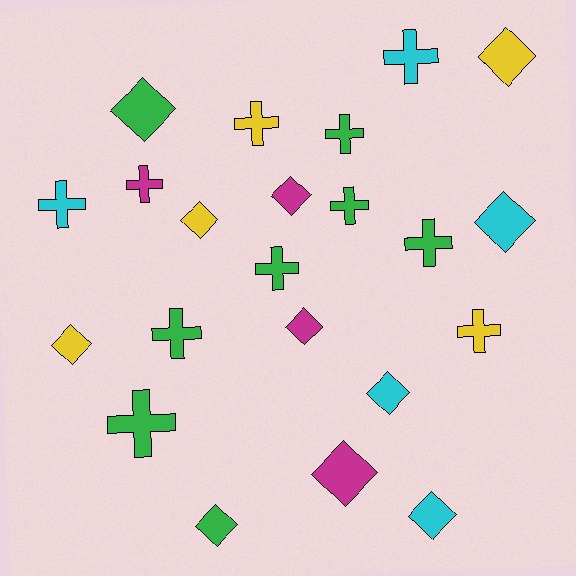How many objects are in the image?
There are 22 objects.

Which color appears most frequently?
Green, with 8 objects.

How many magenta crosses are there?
There is 1 magenta cross.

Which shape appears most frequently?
Cross, with 11 objects.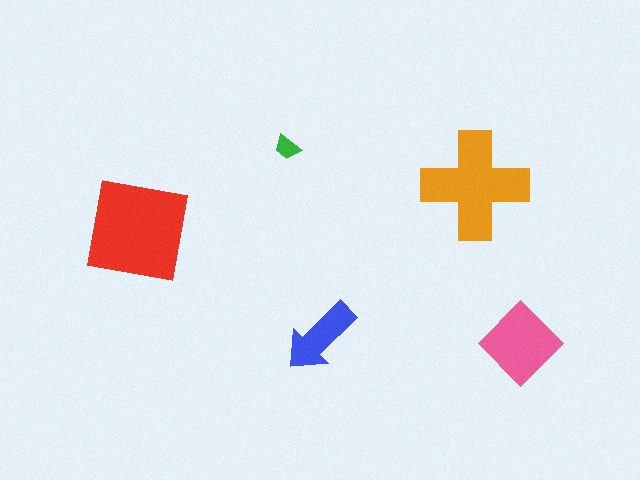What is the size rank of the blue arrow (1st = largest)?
4th.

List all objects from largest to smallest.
The red square, the orange cross, the pink diamond, the blue arrow, the green trapezoid.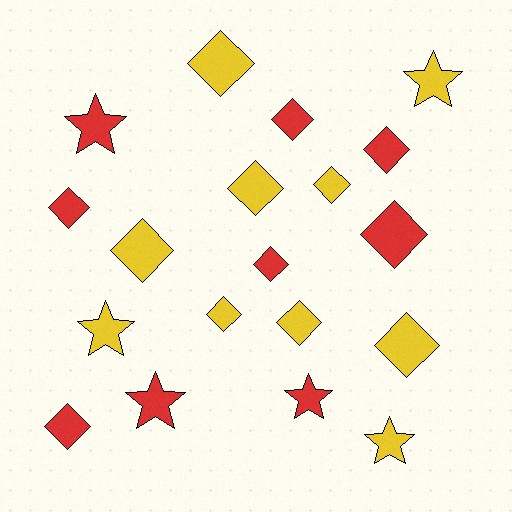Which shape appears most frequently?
Diamond, with 13 objects.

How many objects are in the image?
There are 19 objects.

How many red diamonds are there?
There are 6 red diamonds.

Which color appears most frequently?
Yellow, with 10 objects.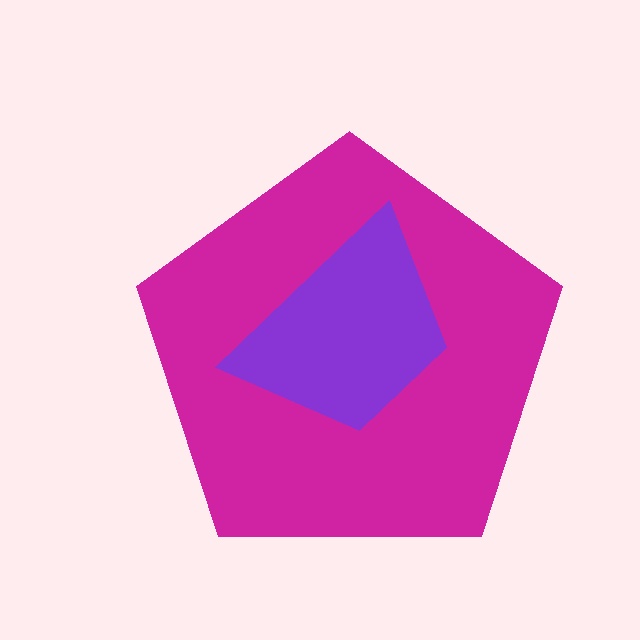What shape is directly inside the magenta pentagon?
The purple trapezoid.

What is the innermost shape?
The purple trapezoid.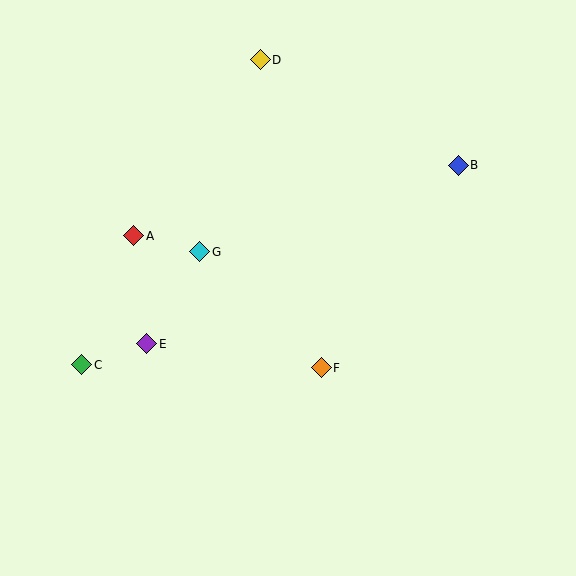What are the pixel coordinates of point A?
Point A is at (134, 236).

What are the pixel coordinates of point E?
Point E is at (147, 344).